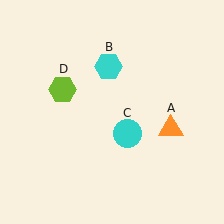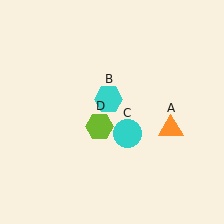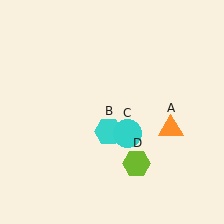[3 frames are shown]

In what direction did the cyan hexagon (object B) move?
The cyan hexagon (object B) moved down.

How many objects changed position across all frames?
2 objects changed position: cyan hexagon (object B), lime hexagon (object D).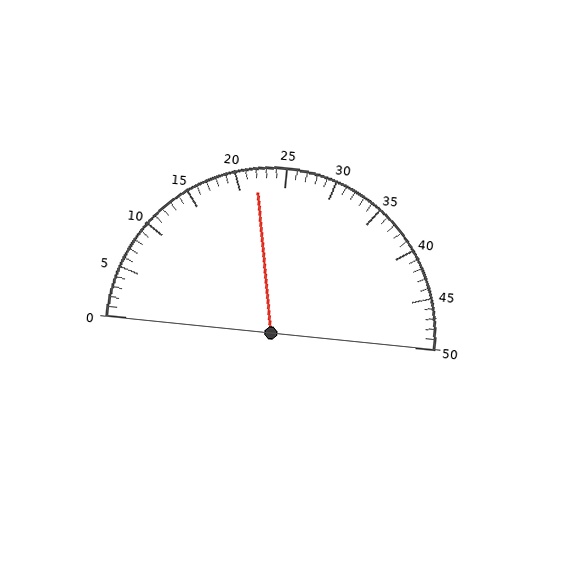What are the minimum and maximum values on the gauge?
The gauge ranges from 0 to 50.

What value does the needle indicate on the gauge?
The needle indicates approximately 22.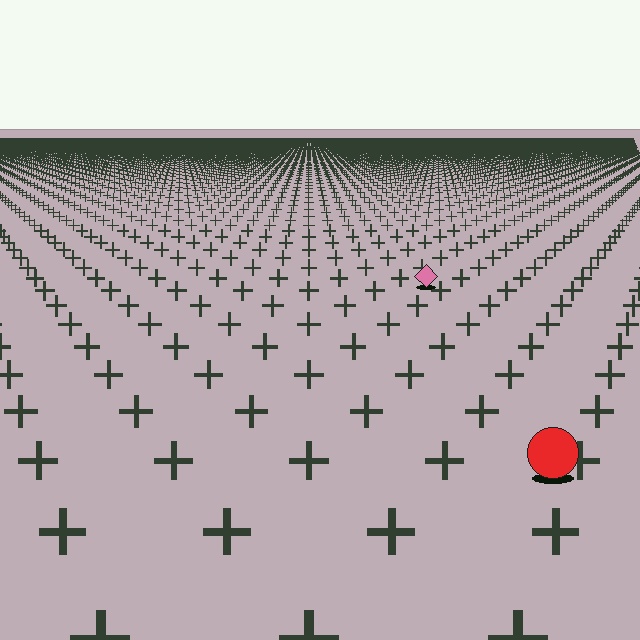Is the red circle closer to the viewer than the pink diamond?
Yes. The red circle is closer — you can tell from the texture gradient: the ground texture is coarser near it.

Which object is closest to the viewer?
The red circle is closest. The texture marks near it are larger and more spread out.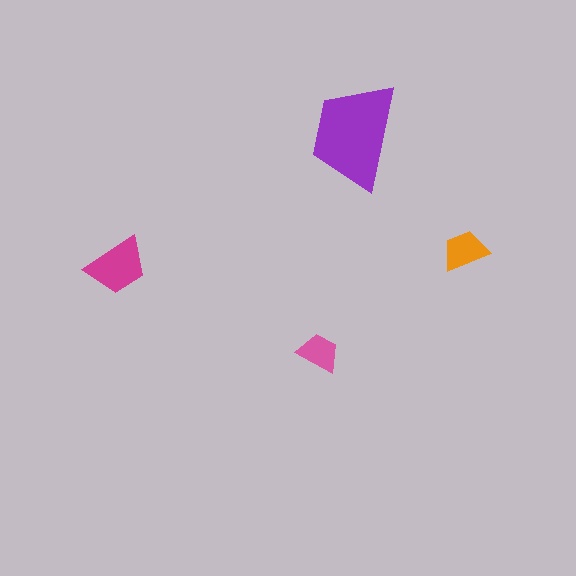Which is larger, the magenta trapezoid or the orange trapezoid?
The magenta one.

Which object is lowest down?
The pink trapezoid is bottommost.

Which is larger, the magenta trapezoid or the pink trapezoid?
The magenta one.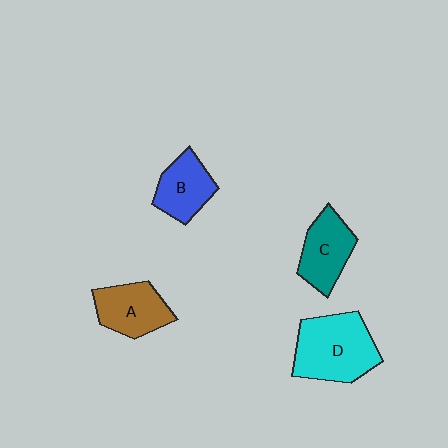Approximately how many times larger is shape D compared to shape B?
Approximately 1.7 times.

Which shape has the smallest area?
Shape B (blue).